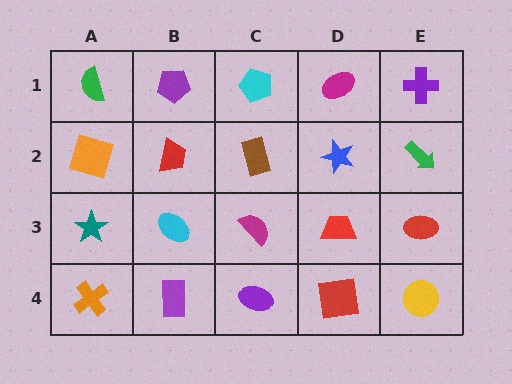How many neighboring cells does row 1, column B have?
3.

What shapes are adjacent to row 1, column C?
A brown rectangle (row 2, column C), a purple pentagon (row 1, column B), a magenta ellipse (row 1, column D).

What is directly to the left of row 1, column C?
A purple pentagon.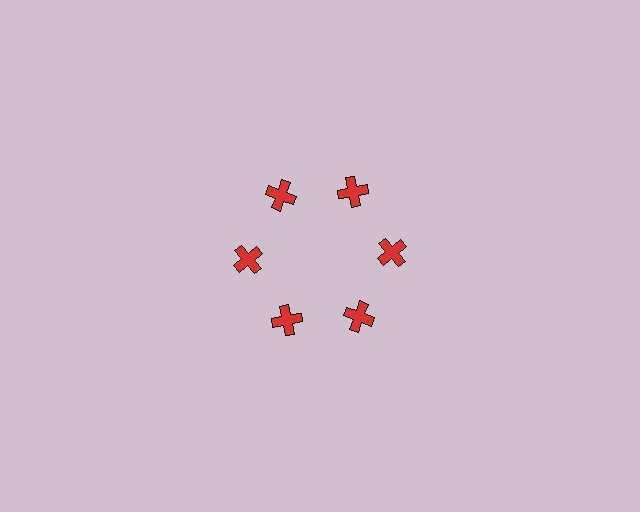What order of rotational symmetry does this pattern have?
This pattern has 6-fold rotational symmetry.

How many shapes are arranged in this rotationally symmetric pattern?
There are 6 shapes, arranged in 6 groups of 1.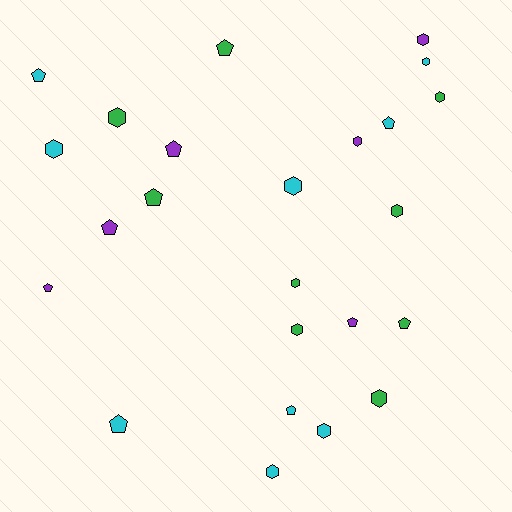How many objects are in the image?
There are 24 objects.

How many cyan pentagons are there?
There are 4 cyan pentagons.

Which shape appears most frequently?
Hexagon, with 13 objects.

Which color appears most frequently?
Green, with 9 objects.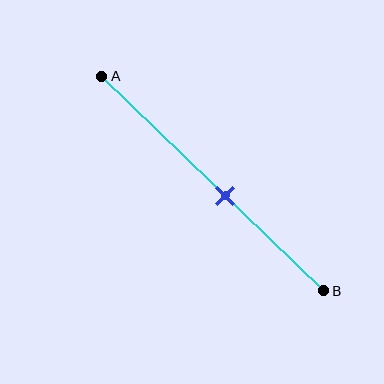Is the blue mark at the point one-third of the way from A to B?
No, the mark is at about 55% from A, not at the 33% one-third point.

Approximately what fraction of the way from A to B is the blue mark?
The blue mark is approximately 55% of the way from A to B.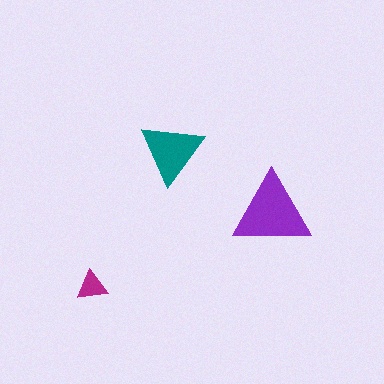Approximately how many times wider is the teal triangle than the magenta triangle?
About 2 times wider.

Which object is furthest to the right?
The purple triangle is rightmost.